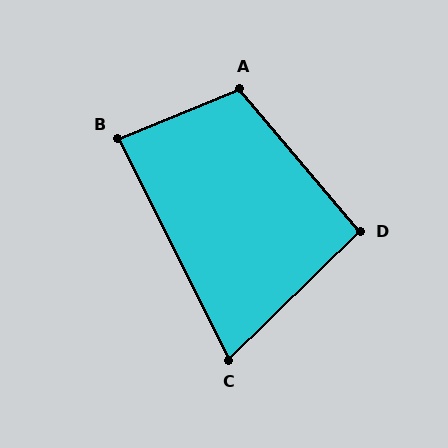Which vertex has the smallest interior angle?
C, at approximately 72 degrees.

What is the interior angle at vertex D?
Approximately 94 degrees (approximately right).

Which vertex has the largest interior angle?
A, at approximately 108 degrees.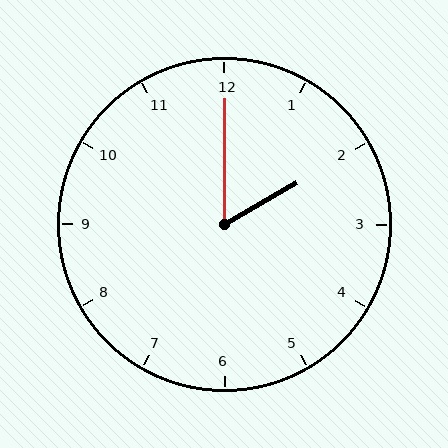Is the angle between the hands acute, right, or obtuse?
It is acute.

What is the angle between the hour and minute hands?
Approximately 60 degrees.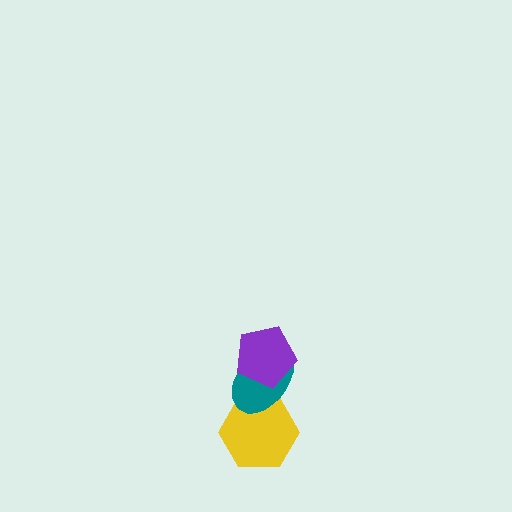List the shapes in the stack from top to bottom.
From top to bottom: the purple pentagon, the teal ellipse, the yellow hexagon.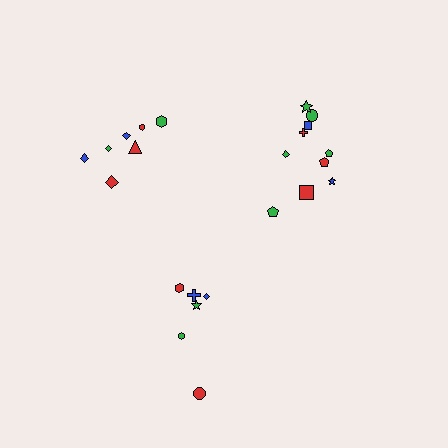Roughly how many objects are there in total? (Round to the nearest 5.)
Roughly 25 objects in total.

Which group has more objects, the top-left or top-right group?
The top-right group.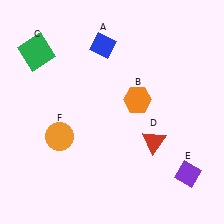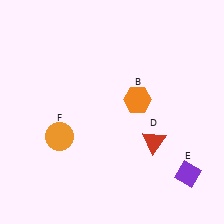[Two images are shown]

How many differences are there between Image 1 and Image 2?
There are 2 differences between the two images.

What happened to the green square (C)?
The green square (C) was removed in Image 2. It was in the top-left area of Image 1.